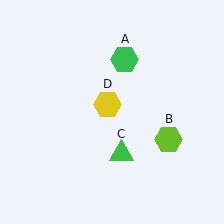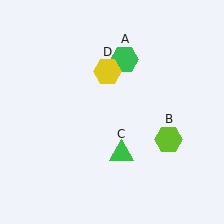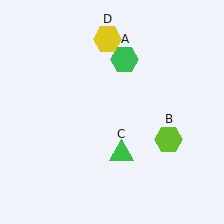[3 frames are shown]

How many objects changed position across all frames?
1 object changed position: yellow hexagon (object D).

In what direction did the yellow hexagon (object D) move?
The yellow hexagon (object D) moved up.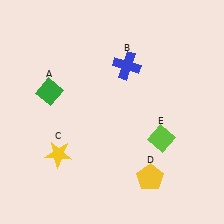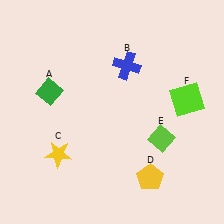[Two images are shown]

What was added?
A lime square (F) was added in Image 2.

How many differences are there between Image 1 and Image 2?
There is 1 difference between the two images.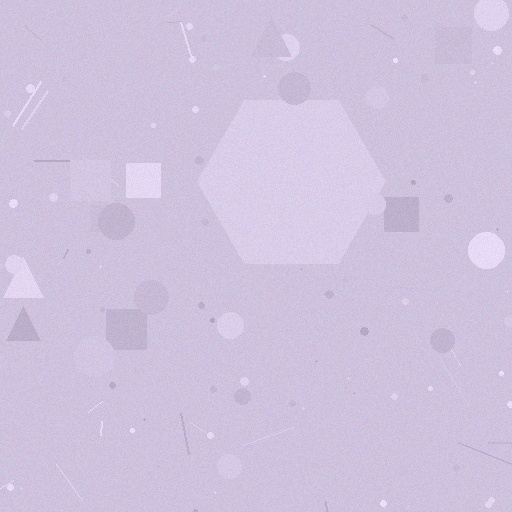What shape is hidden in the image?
A hexagon is hidden in the image.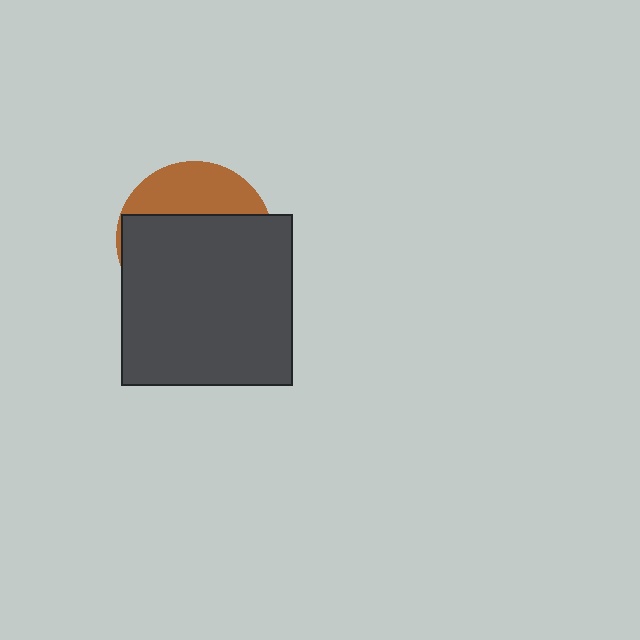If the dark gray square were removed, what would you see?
You would see the complete brown circle.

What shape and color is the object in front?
The object in front is a dark gray square.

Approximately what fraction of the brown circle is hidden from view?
Roughly 70% of the brown circle is hidden behind the dark gray square.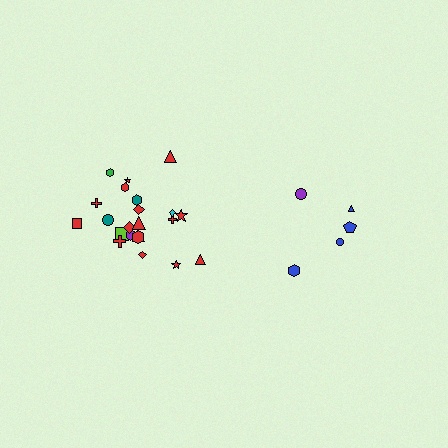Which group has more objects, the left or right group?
The left group.